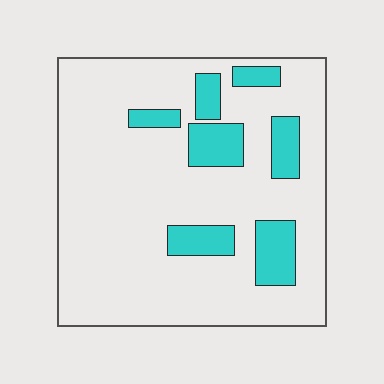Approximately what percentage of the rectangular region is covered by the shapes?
Approximately 15%.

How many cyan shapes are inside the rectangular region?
7.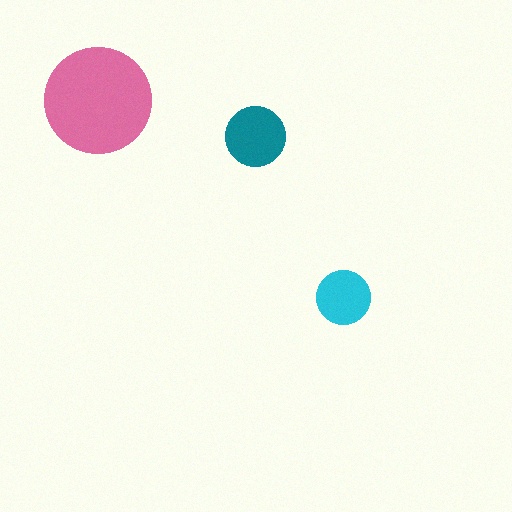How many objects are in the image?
There are 3 objects in the image.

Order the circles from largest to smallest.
the pink one, the teal one, the cyan one.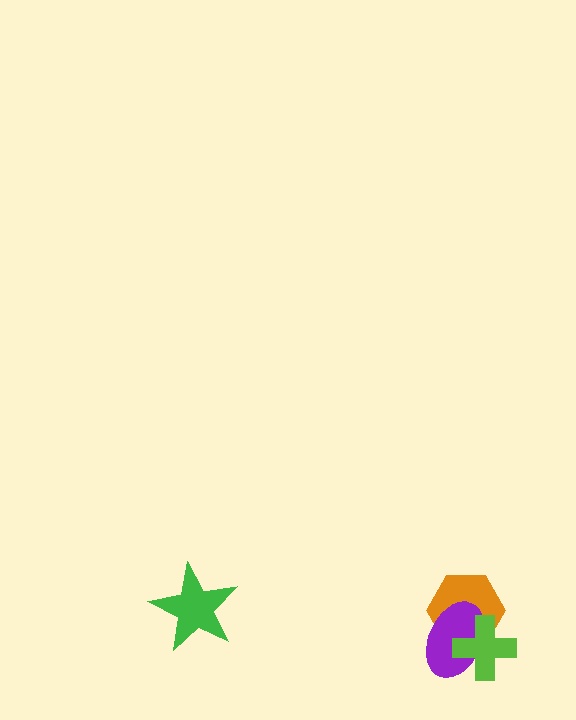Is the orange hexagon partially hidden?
Yes, it is partially covered by another shape.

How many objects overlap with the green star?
0 objects overlap with the green star.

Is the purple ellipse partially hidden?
Yes, it is partially covered by another shape.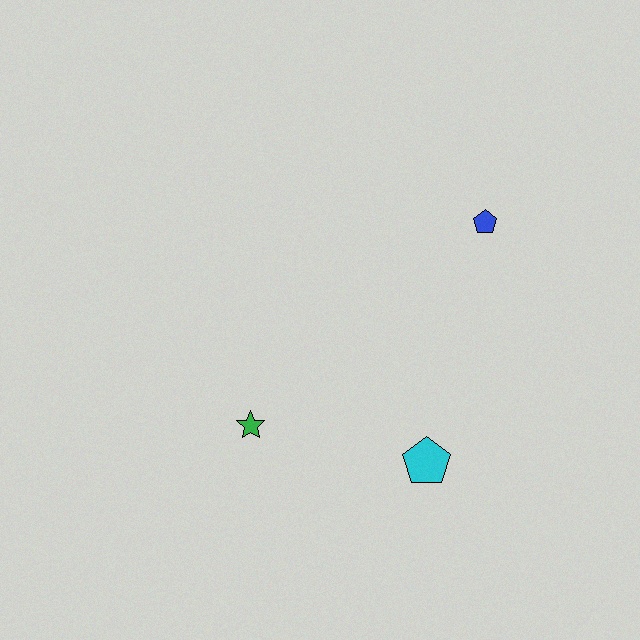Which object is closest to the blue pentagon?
The cyan pentagon is closest to the blue pentagon.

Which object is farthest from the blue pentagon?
The green star is farthest from the blue pentagon.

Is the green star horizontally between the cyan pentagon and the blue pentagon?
No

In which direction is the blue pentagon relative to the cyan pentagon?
The blue pentagon is above the cyan pentagon.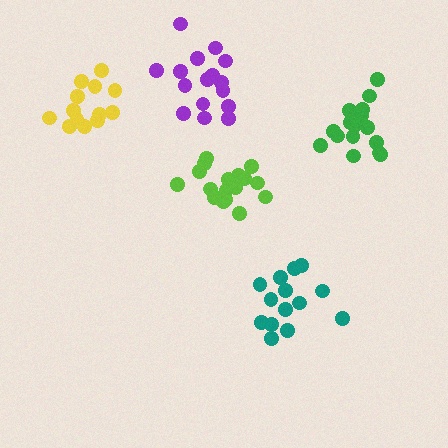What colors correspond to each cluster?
The clusters are colored: yellow, teal, purple, lime, green.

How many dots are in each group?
Group 1: 13 dots, Group 2: 15 dots, Group 3: 16 dots, Group 4: 17 dots, Group 5: 16 dots (77 total).